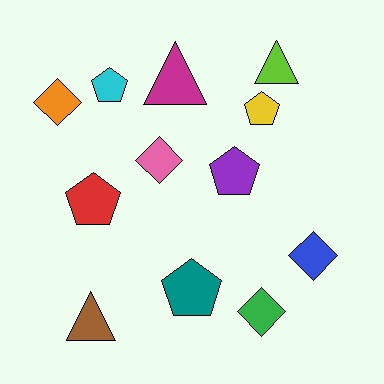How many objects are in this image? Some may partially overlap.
There are 12 objects.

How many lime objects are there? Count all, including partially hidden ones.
There is 1 lime object.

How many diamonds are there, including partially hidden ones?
There are 4 diamonds.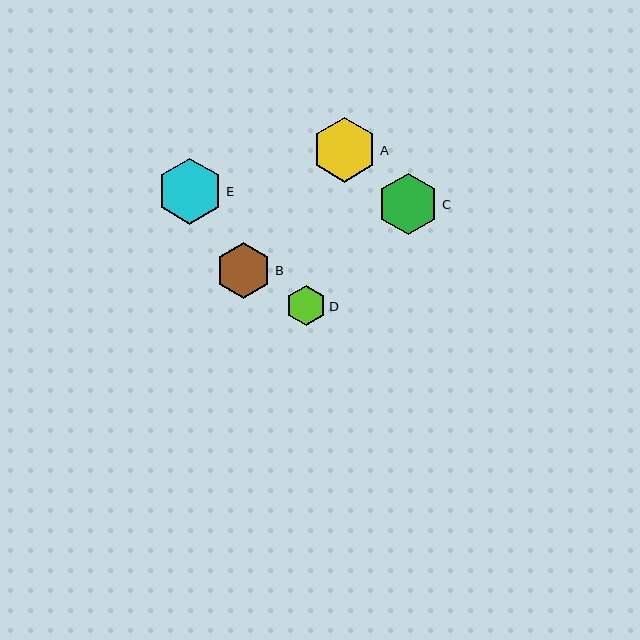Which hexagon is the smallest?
Hexagon D is the smallest with a size of approximately 40 pixels.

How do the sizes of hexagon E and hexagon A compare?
Hexagon E and hexagon A are approximately the same size.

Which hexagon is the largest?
Hexagon E is the largest with a size of approximately 66 pixels.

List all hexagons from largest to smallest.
From largest to smallest: E, A, C, B, D.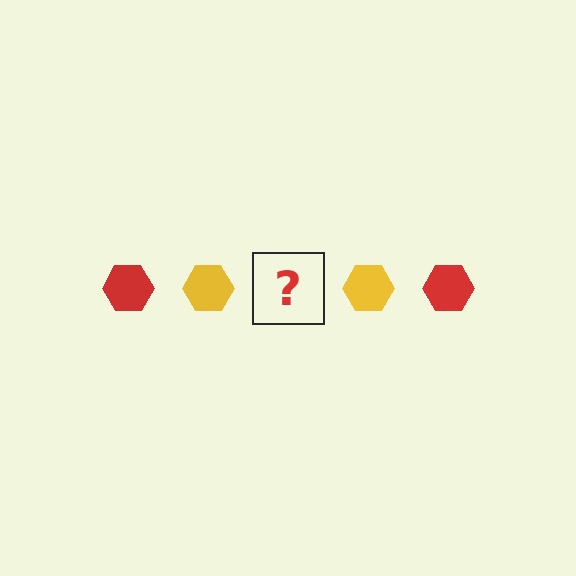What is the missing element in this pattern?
The missing element is a red hexagon.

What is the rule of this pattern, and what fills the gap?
The rule is that the pattern cycles through red, yellow hexagons. The gap should be filled with a red hexagon.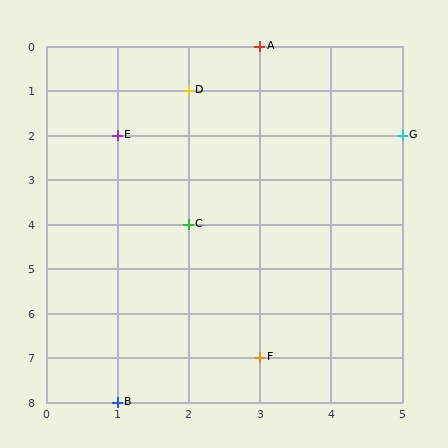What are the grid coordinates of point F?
Point F is at grid coordinates (3, 7).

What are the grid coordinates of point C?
Point C is at grid coordinates (2, 4).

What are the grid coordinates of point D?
Point D is at grid coordinates (2, 1).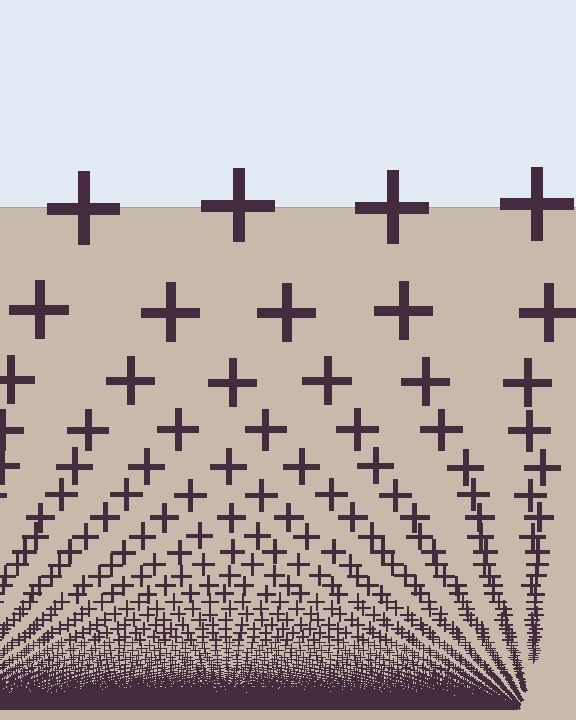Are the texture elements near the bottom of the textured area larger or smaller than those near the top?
Smaller. The gradient is inverted — elements near the bottom are smaller and denser.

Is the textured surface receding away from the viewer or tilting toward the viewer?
The surface appears to tilt toward the viewer. Texture elements get larger and sparser toward the top.